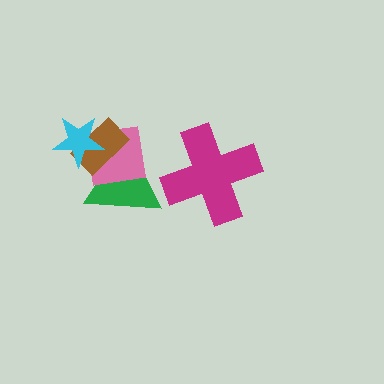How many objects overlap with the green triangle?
3 objects overlap with the green triangle.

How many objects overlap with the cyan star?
3 objects overlap with the cyan star.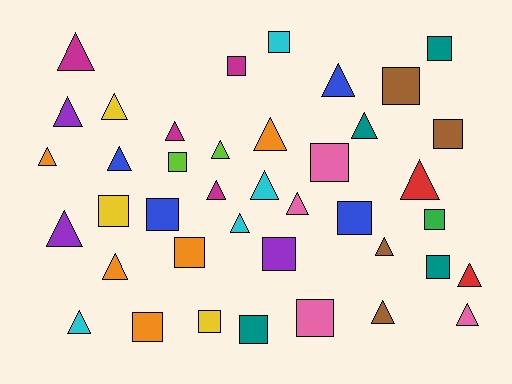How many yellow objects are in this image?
There are 3 yellow objects.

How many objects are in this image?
There are 40 objects.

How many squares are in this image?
There are 18 squares.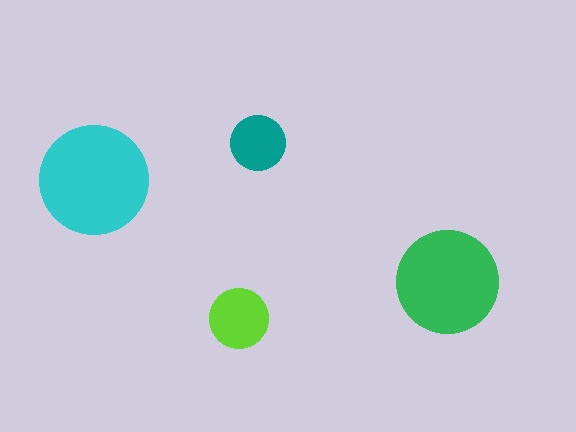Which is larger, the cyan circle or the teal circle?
The cyan one.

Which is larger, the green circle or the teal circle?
The green one.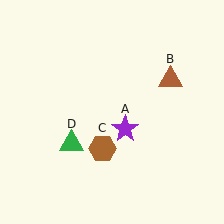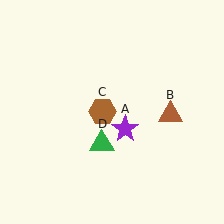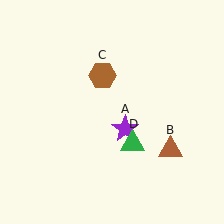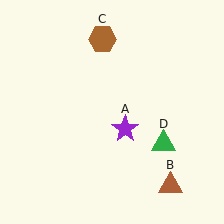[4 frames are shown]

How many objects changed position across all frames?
3 objects changed position: brown triangle (object B), brown hexagon (object C), green triangle (object D).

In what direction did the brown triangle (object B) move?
The brown triangle (object B) moved down.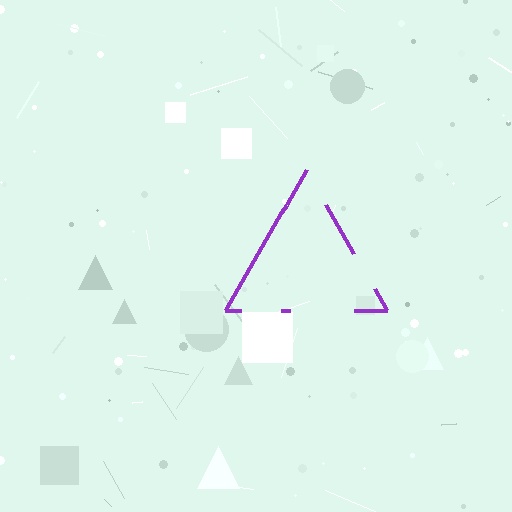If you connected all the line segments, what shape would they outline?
They would outline a triangle.